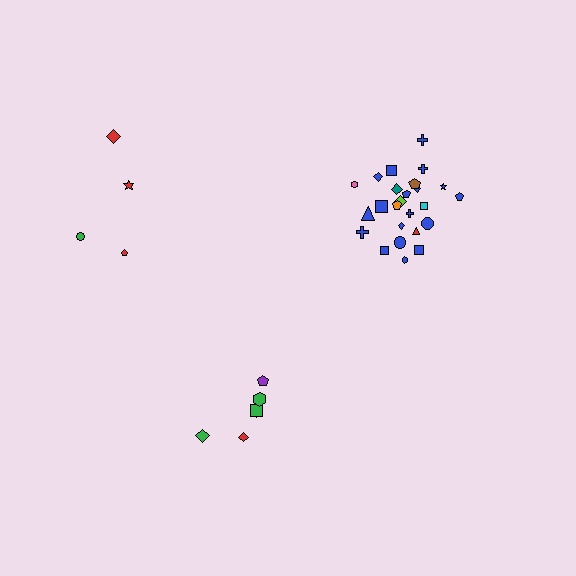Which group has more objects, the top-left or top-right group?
The top-right group.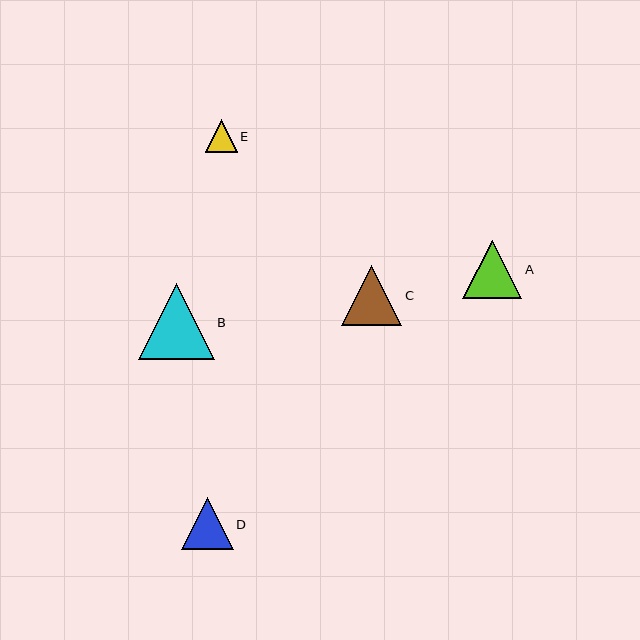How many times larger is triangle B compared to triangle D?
Triangle B is approximately 1.5 times the size of triangle D.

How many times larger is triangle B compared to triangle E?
Triangle B is approximately 2.4 times the size of triangle E.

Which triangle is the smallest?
Triangle E is the smallest with a size of approximately 32 pixels.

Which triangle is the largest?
Triangle B is the largest with a size of approximately 76 pixels.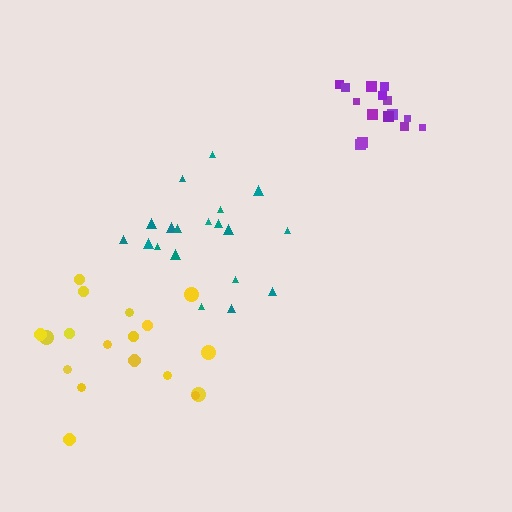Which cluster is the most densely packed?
Purple.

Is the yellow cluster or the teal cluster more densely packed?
Teal.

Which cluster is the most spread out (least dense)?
Yellow.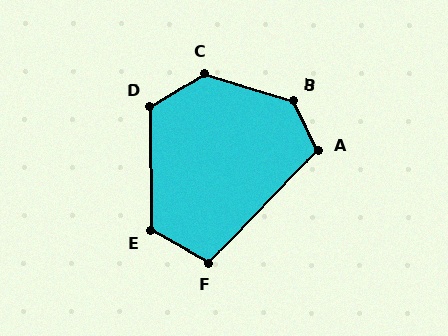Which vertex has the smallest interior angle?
F, at approximately 105 degrees.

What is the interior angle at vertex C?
Approximately 132 degrees (obtuse).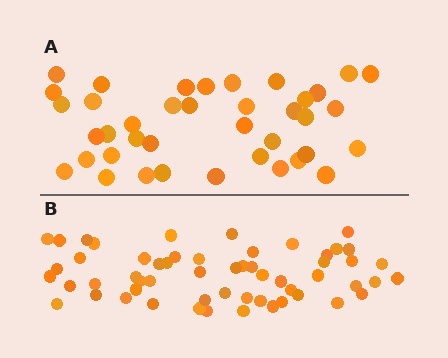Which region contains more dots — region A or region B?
Region B (the bottom region) has more dots.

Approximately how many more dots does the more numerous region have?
Region B has approximately 15 more dots than region A.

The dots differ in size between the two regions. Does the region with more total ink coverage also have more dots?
No. Region A has more total ink coverage because its dots are larger, but region B actually contains more individual dots. Total area can be misleading — the number of items is what matters here.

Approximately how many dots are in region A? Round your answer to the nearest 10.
About 40 dots. (The exact count is 39, which rounds to 40.)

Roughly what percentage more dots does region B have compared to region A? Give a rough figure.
About 45% more.